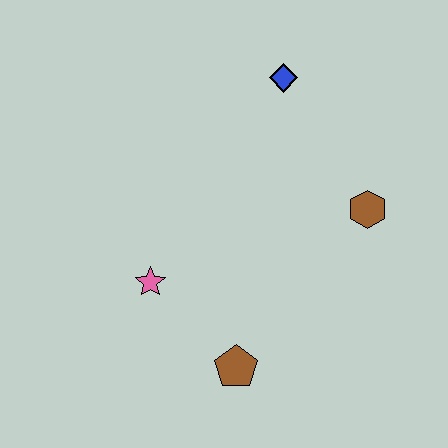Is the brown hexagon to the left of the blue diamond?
No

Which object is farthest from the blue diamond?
The brown pentagon is farthest from the blue diamond.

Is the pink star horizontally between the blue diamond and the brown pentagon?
No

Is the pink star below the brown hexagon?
Yes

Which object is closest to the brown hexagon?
The blue diamond is closest to the brown hexagon.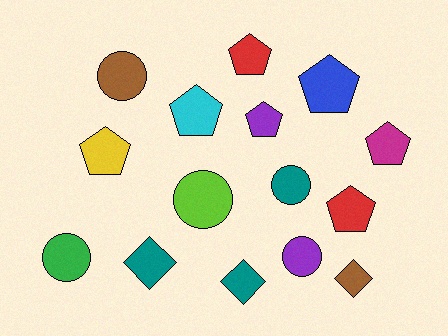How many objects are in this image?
There are 15 objects.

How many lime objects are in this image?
There is 1 lime object.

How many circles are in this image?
There are 5 circles.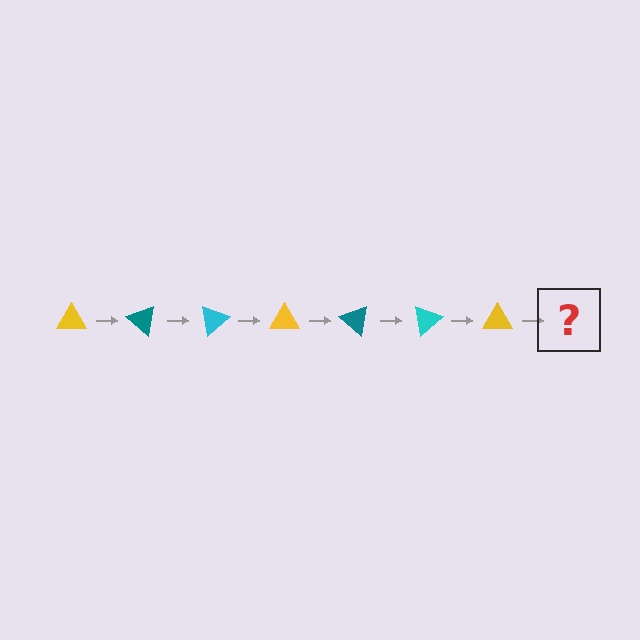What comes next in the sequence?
The next element should be a teal triangle, rotated 280 degrees from the start.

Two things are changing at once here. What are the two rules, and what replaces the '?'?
The two rules are that it rotates 40 degrees each step and the color cycles through yellow, teal, and cyan. The '?' should be a teal triangle, rotated 280 degrees from the start.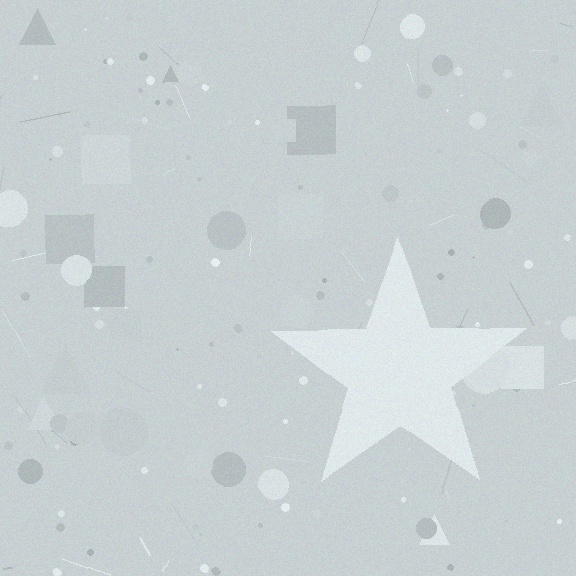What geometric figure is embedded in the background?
A star is embedded in the background.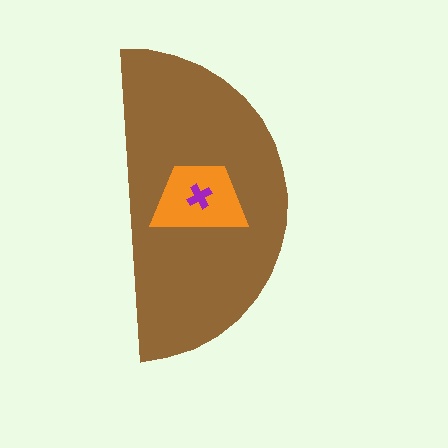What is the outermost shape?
The brown semicircle.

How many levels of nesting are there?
3.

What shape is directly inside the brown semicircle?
The orange trapezoid.